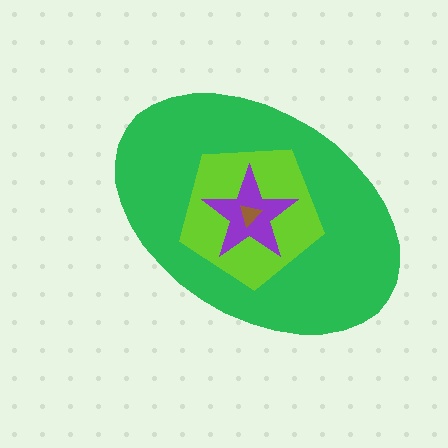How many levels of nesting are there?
4.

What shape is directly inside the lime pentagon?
The purple star.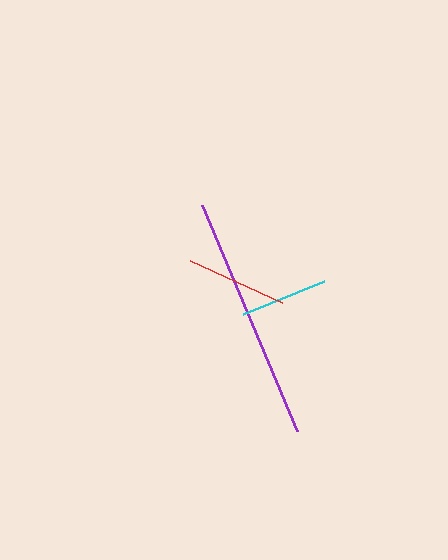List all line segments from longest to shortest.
From longest to shortest: purple, red, cyan.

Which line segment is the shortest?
The cyan line is the shortest at approximately 87 pixels.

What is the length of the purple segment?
The purple segment is approximately 245 pixels long.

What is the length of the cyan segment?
The cyan segment is approximately 87 pixels long.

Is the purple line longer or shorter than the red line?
The purple line is longer than the red line.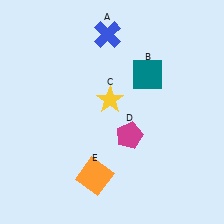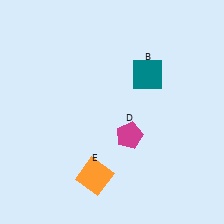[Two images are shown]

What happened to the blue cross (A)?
The blue cross (A) was removed in Image 2. It was in the top-left area of Image 1.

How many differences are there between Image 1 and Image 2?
There are 2 differences between the two images.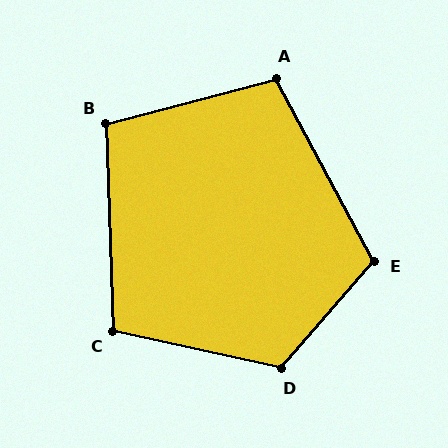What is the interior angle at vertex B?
Approximately 103 degrees (obtuse).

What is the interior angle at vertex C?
Approximately 104 degrees (obtuse).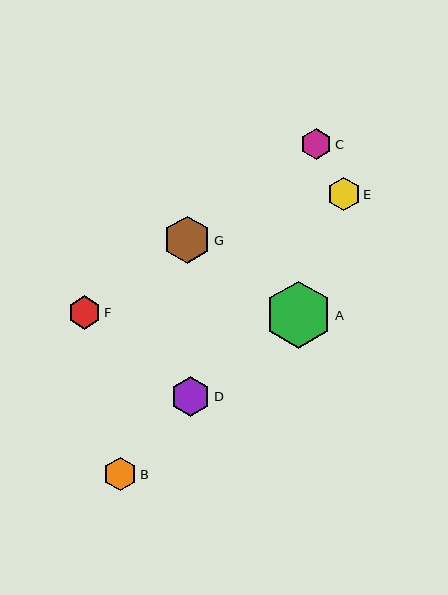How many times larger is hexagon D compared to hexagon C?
Hexagon D is approximately 1.3 times the size of hexagon C.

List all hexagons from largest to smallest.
From largest to smallest: A, G, D, B, F, E, C.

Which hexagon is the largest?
Hexagon A is the largest with a size of approximately 67 pixels.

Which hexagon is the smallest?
Hexagon C is the smallest with a size of approximately 31 pixels.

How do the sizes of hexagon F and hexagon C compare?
Hexagon F and hexagon C are approximately the same size.